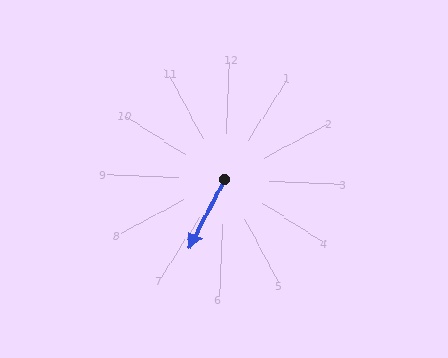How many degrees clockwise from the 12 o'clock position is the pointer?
Approximately 205 degrees.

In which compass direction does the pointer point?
Southwest.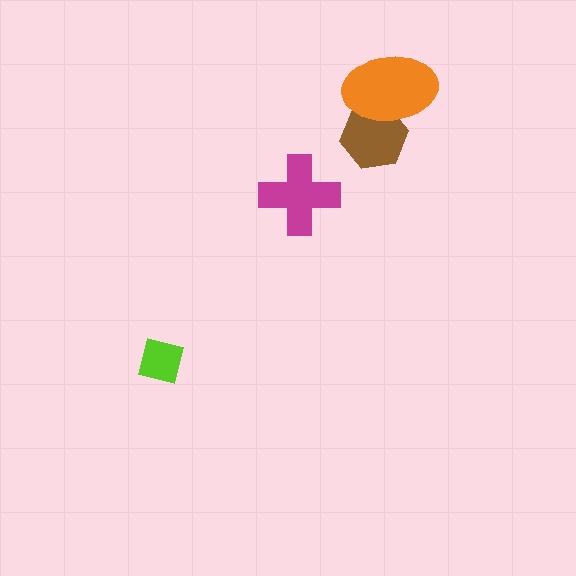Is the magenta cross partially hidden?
No, no other shape covers it.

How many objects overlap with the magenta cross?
0 objects overlap with the magenta cross.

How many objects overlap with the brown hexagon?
1 object overlaps with the brown hexagon.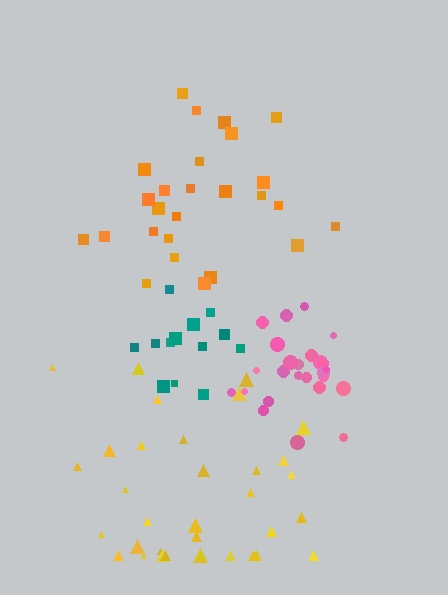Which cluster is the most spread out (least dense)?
Teal.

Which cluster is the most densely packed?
Pink.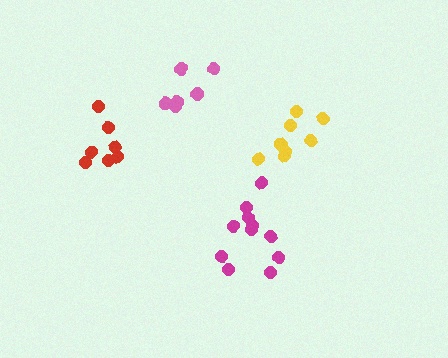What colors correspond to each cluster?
The clusters are colored: yellow, magenta, pink, red.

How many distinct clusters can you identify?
There are 4 distinct clusters.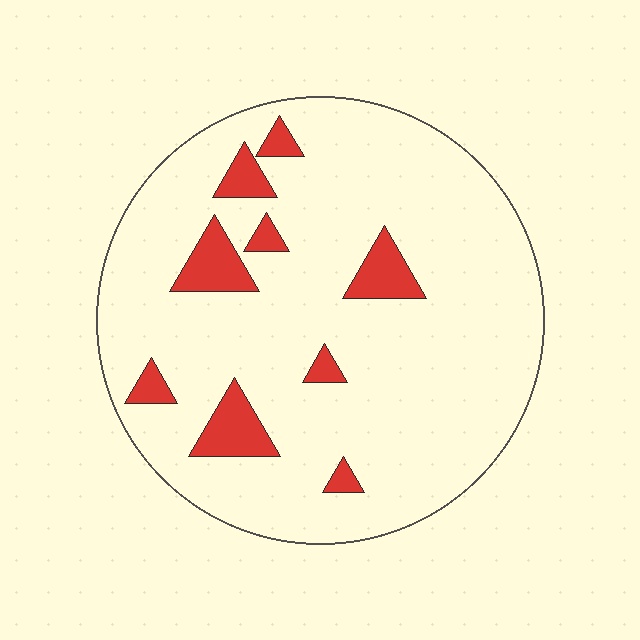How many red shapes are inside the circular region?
9.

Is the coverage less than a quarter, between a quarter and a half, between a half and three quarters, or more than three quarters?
Less than a quarter.